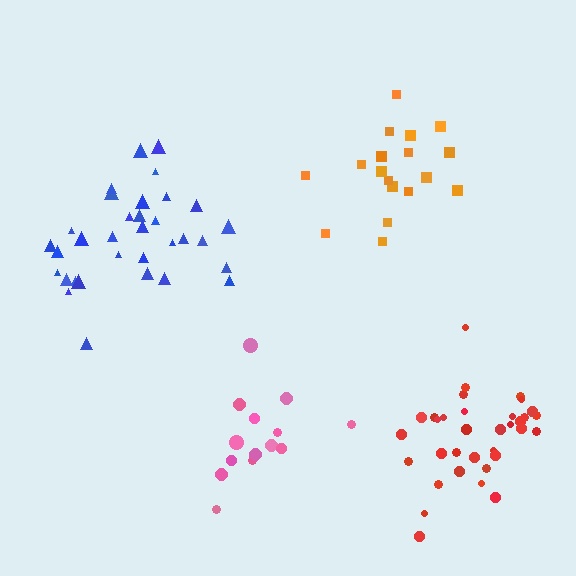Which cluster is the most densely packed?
Blue.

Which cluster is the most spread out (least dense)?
Orange.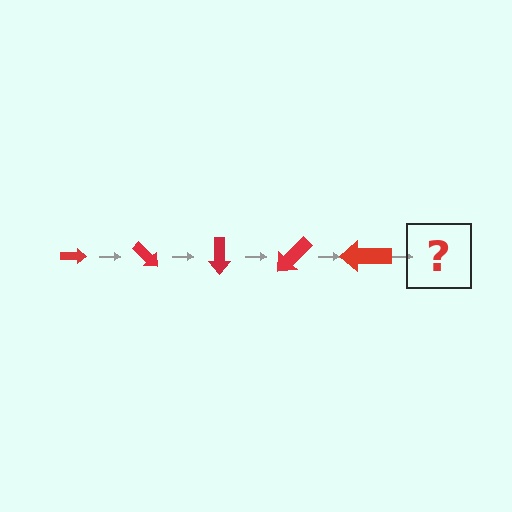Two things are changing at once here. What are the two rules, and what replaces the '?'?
The two rules are that the arrow grows larger each step and it rotates 45 degrees each step. The '?' should be an arrow, larger than the previous one and rotated 225 degrees from the start.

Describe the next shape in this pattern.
It should be an arrow, larger than the previous one and rotated 225 degrees from the start.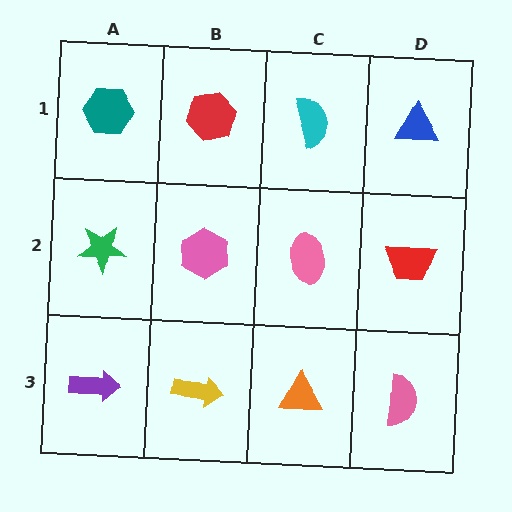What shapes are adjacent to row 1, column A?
A green star (row 2, column A), a red hexagon (row 1, column B).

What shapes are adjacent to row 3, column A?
A green star (row 2, column A), a yellow arrow (row 3, column B).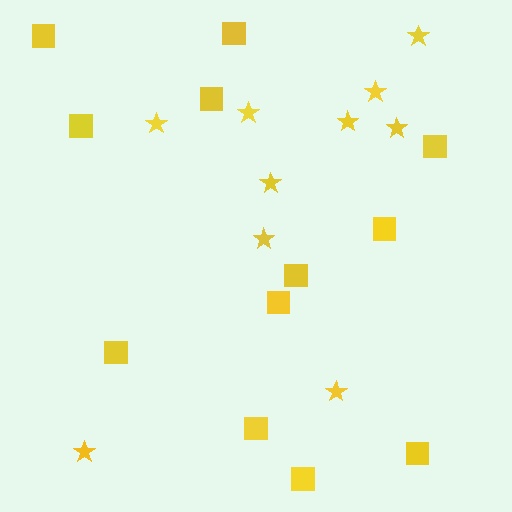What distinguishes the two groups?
There are 2 groups: one group of stars (10) and one group of squares (12).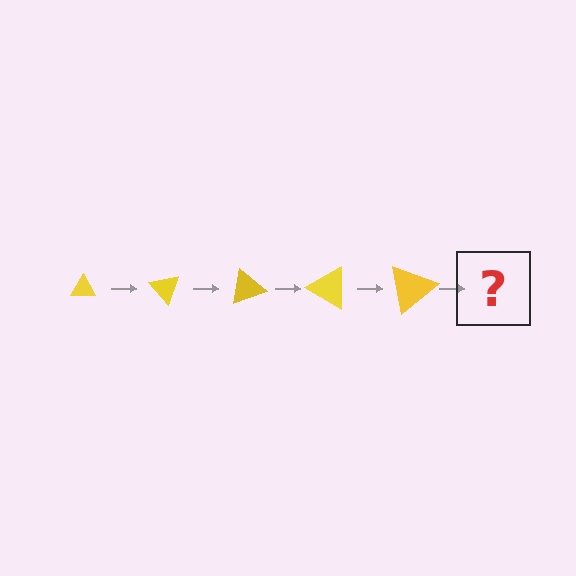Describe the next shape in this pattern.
It should be a triangle, larger than the previous one and rotated 250 degrees from the start.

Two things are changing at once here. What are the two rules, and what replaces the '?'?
The two rules are that the triangle grows larger each step and it rotates 50 degrees each step. The '?' should be a triangle, larger than the previous one and rotated 250 degrees from the start.